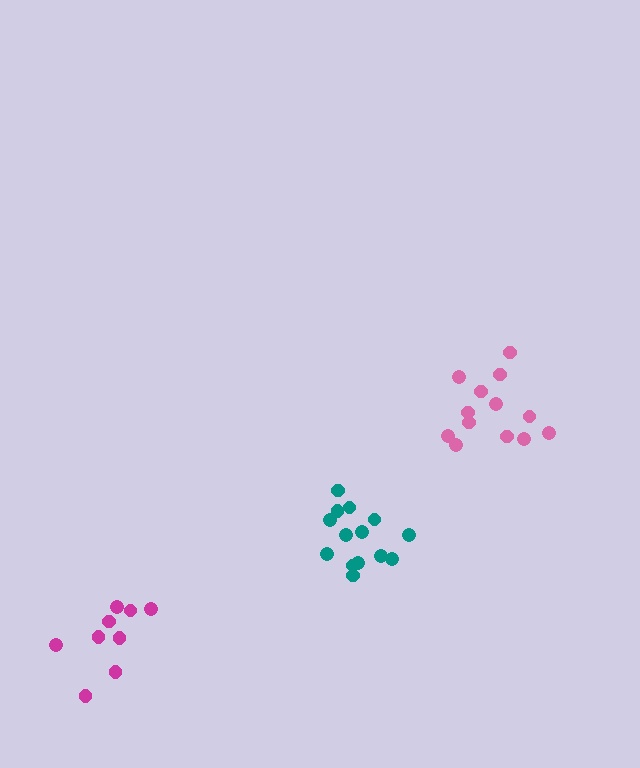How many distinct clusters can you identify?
There are 3 distinct clusters.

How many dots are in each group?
Group 1: 13 dots, Group 2: 9 dots, Group 3: 14 dots (36 total).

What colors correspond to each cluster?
The clusters are colored: pink, magenta, teal.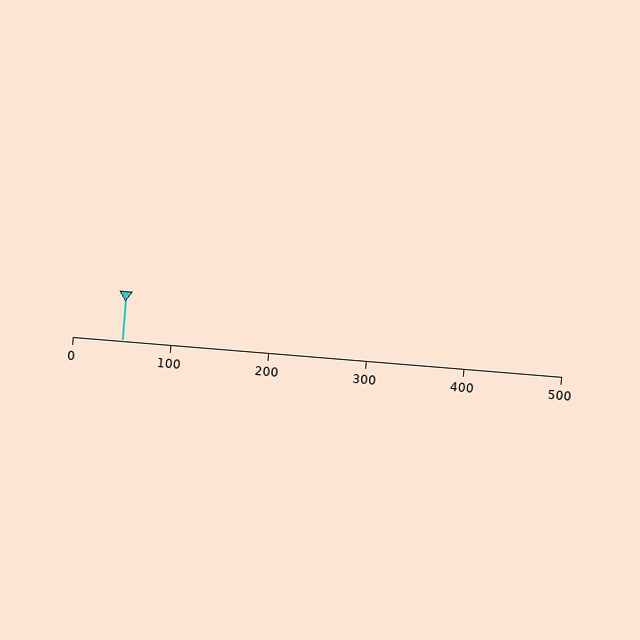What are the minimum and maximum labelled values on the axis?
The axis runs from 0 to 500.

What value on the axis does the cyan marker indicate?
The marker indicates approximately 50.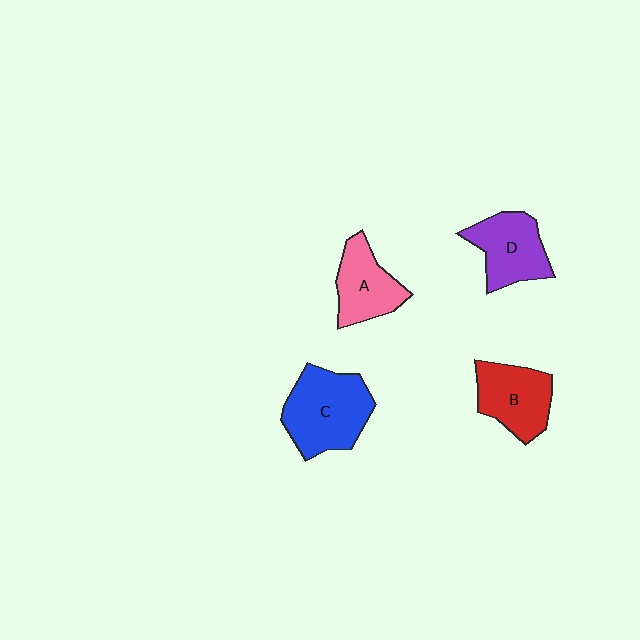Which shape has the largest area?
Shape C (blue).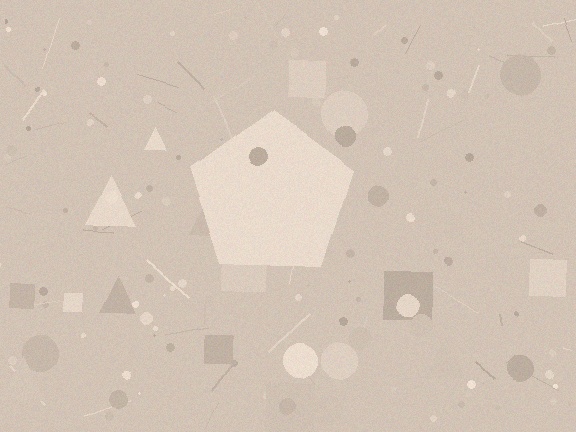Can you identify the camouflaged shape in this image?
The camouflaged shape is a pentagon.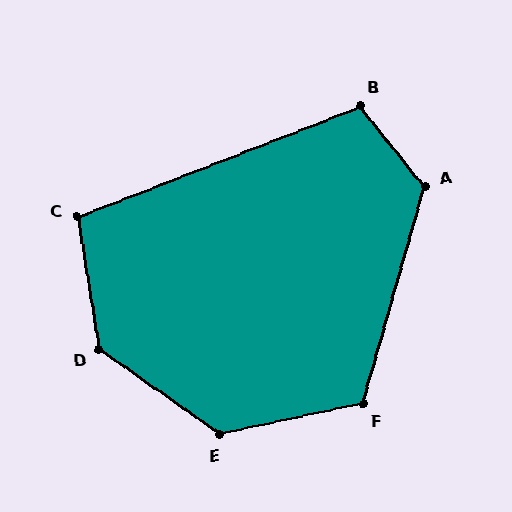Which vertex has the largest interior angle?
D, at approximately 134 degrees.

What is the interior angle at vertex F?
Approximately 118 degrees (obtuse).